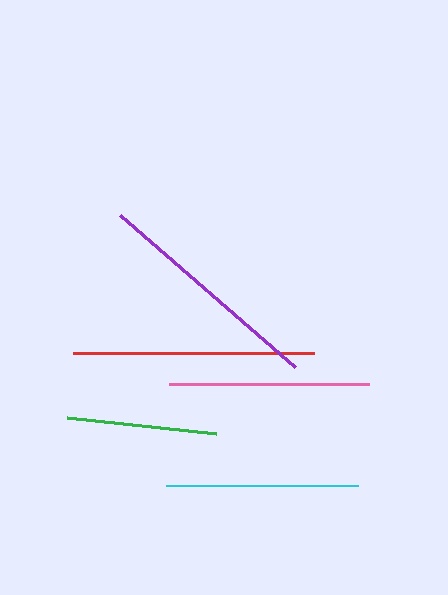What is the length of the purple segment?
The purple segment is approximately 231 pixels long.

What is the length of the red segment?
The red segment is approximately 240 pixels long.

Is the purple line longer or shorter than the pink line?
The purple line is longer than the pink line.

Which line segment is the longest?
The red line is the longest at approximately 240 pixels.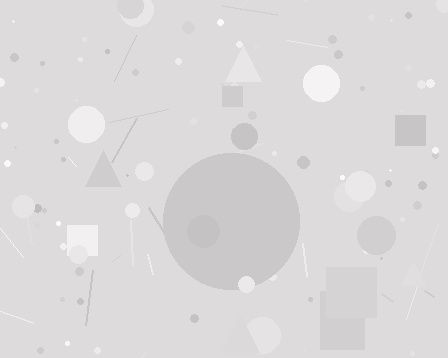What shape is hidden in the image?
A circle is hidden in the image.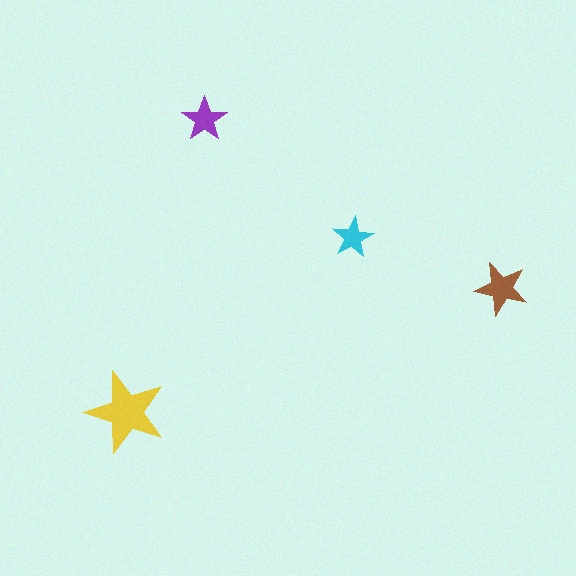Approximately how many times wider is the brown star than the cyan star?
About 1.5 times wider.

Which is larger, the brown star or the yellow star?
The yellow one.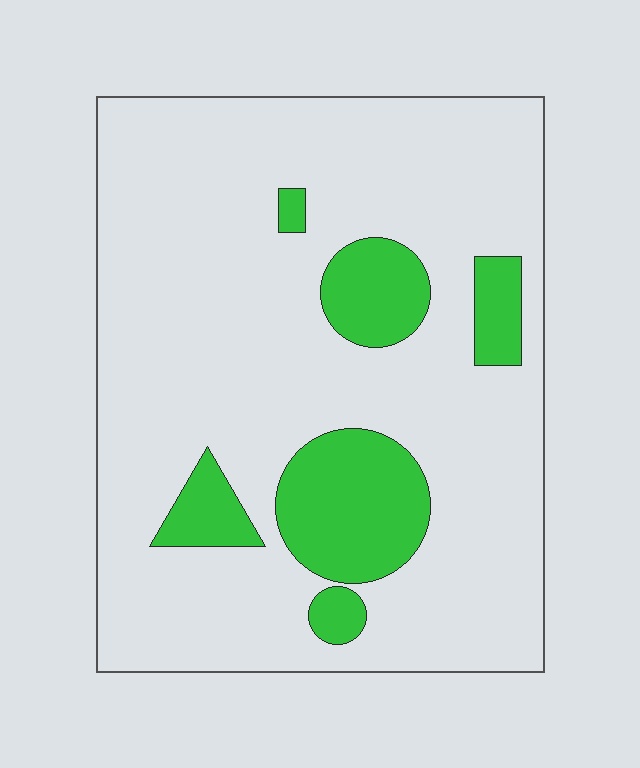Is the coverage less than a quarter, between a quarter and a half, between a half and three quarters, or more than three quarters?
Less than a quarter.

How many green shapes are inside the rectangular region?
6.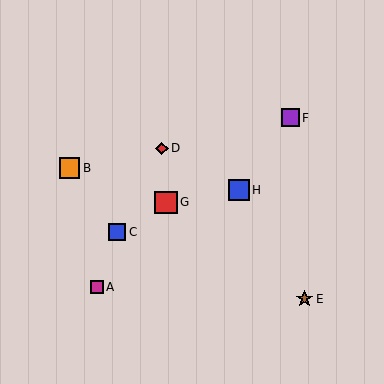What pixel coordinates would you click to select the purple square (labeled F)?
Click at (291, 118) to select the purple square F.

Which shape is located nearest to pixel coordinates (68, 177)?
The orange square (labeled B) at (69, 168) is nearest to that location.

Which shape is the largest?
The red square (labeled G) is the largest.